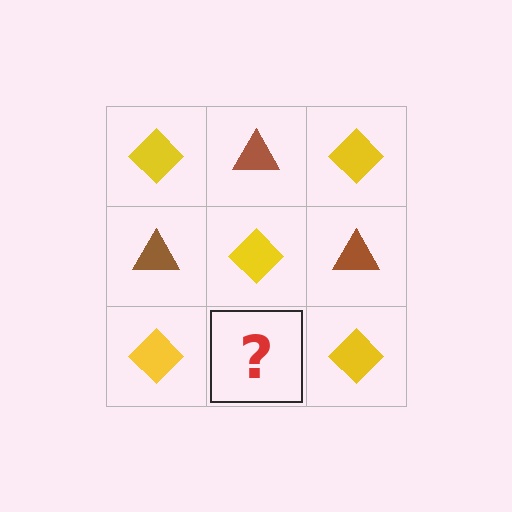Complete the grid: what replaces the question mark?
The question mark should be replaced with a brown triangle.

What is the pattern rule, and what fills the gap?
The rule is that it alternates yellow diamond and brown triangle in a checkerboard pattern. The gap should be filled with a brown triangle.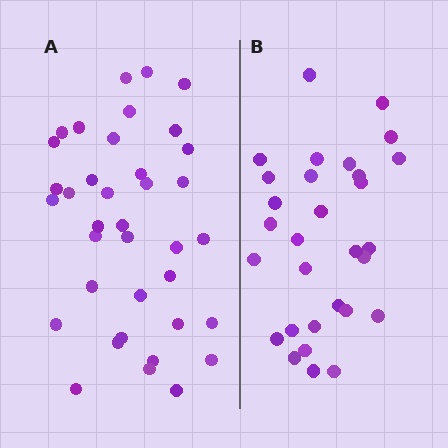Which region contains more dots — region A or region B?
Region A (the left region) has more dots.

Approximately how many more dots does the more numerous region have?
Region A has roughly 8 or so more dots than region B.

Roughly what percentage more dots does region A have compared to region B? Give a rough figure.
About 25% more.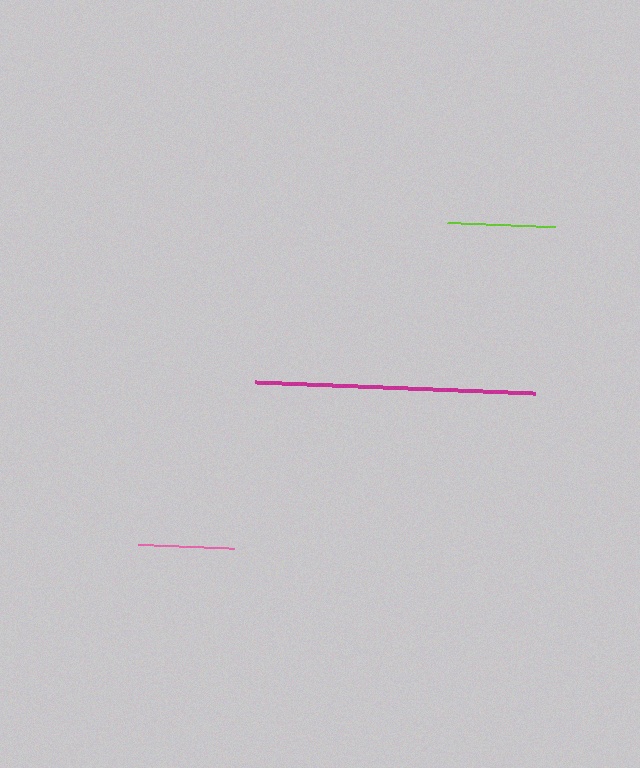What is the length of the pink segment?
The pink segment is approximately 96 pixels long.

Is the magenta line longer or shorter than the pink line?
The magenta line is longer than the pink line.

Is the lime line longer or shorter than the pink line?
The lime line is longer than the pink line.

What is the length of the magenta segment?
The magenta segment is approximately 280 pixels long.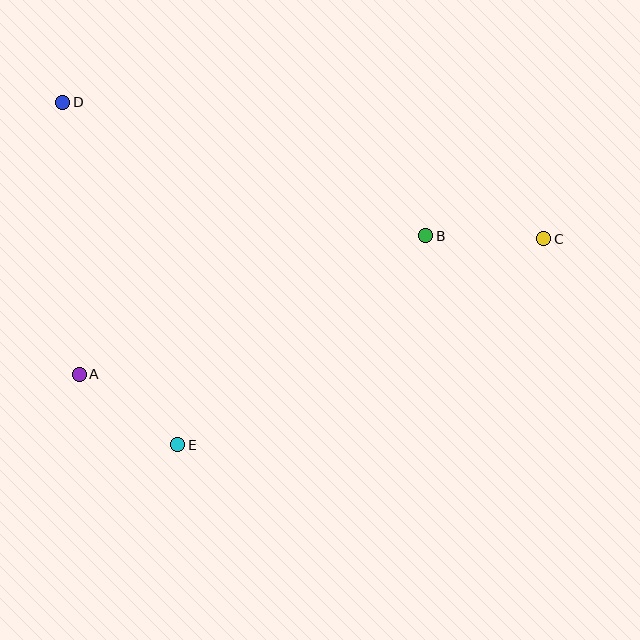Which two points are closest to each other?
Points B and C are closest to each other.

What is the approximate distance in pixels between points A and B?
The distance between A and B is approximately 373 pixels.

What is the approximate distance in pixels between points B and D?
The distance between B and D is approximately 387 pixels.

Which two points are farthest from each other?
Points C and D are farthest from each other.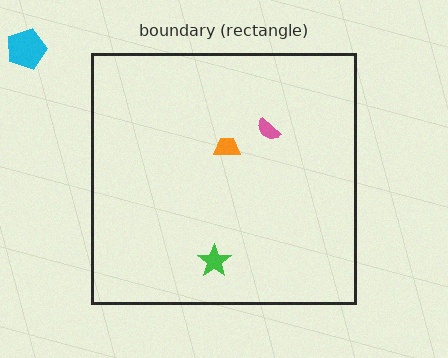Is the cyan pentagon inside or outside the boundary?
Outside.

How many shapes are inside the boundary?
3 inside, 1 outside.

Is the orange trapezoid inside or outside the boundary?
Inside.